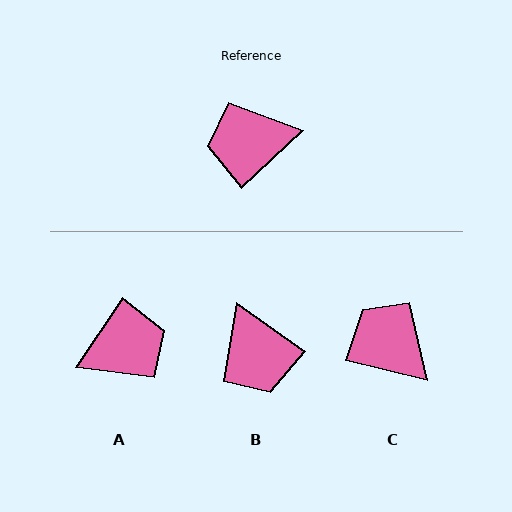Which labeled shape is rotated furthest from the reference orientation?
A, about 167 degrees away.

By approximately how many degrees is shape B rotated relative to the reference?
Approximately 101 degrees counter-clockwise.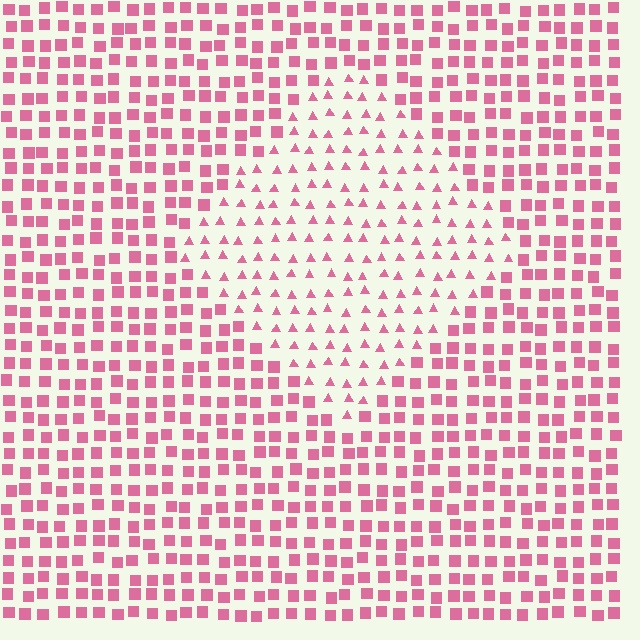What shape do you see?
I see a diamond.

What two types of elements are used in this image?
The image uses triangles inside the diamond region and squares outside it.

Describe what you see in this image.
The image is filled with small pink elements arranged in a uniform grid. A diamond-shaped region contains triangles, while the surrounding area contains squares. The boundary is defined purely by the change in element shape.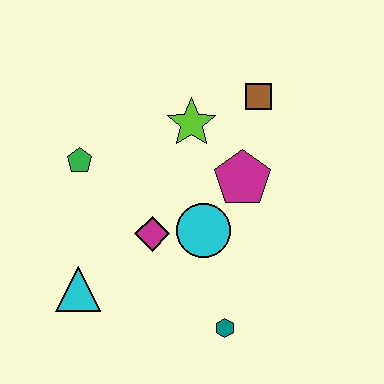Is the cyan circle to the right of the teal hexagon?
No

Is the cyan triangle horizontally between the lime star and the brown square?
No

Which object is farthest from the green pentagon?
The teal hexagon is farthest from the green pentagon.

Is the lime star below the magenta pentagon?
No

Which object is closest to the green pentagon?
The magenta diamond is closest to the green pentagon.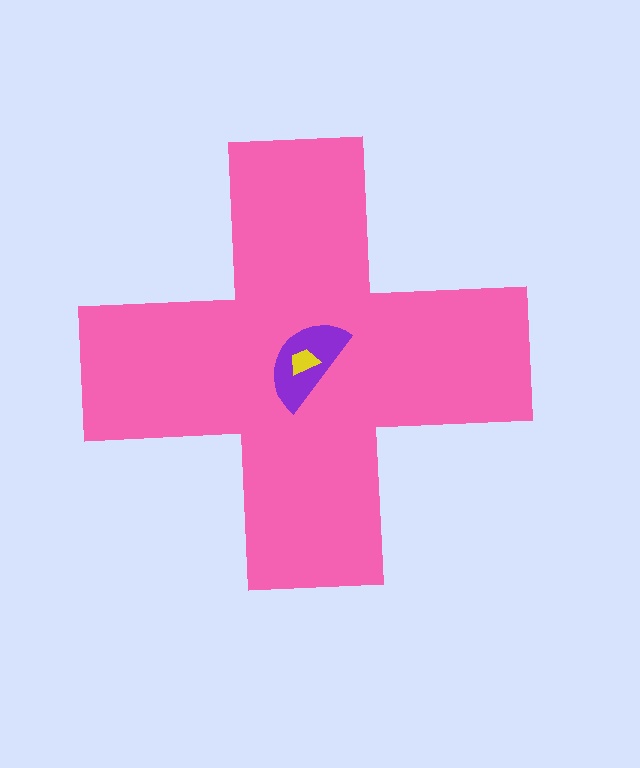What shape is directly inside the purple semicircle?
The yellow trapezoid.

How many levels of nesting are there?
3.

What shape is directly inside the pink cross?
The purple semicircle.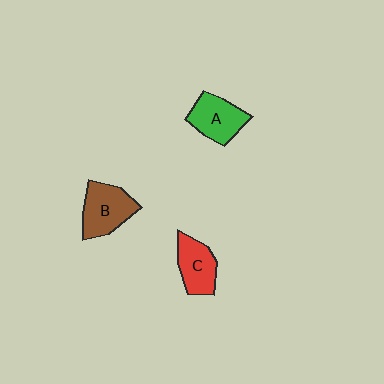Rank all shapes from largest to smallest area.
From largest to smallest: B (brown), A (green), C (red).